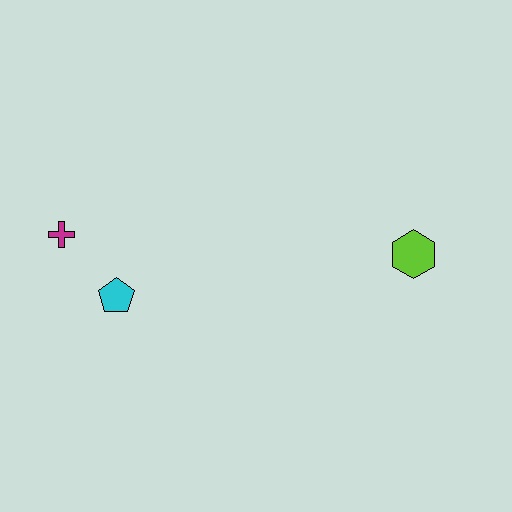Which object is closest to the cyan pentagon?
The magenta cross is closest to the cyan pentagon.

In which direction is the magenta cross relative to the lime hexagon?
The magenta cross is to the left of the lime hexagon.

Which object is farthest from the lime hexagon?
The magenta cross is farthest from the lime hexagon.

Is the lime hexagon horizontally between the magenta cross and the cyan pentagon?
No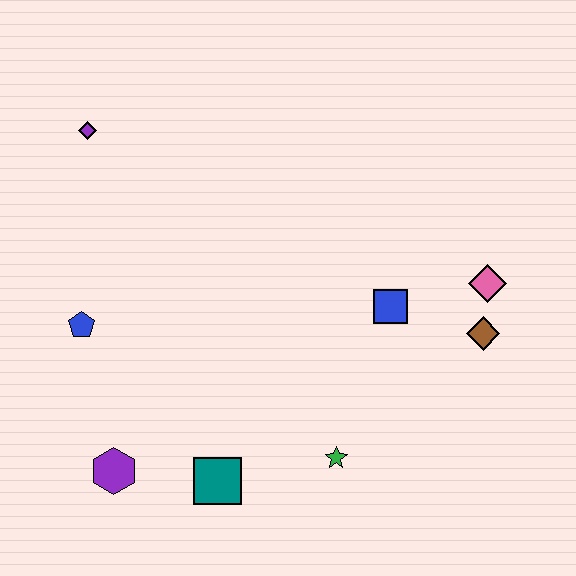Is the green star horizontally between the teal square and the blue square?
Yes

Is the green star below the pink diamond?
Yes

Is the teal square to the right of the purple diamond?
Yes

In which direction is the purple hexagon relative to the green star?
The purple hexagon is to the left of the green star.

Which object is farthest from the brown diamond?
The purple diamond is farthest from the brown diamond.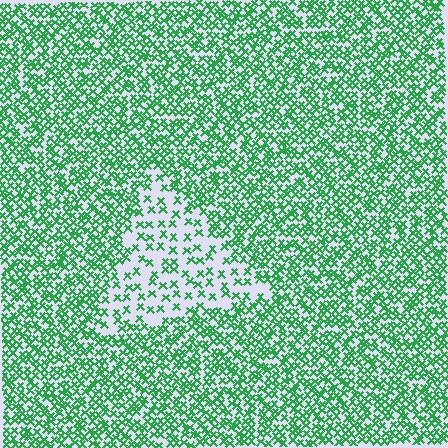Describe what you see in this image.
The image contains small green elements arranged at two different densities. A triangle-shaped region is visible where the elements are less densely packed than the surrounding area.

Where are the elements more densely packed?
The elements are more densely packed outside the triangle boundary.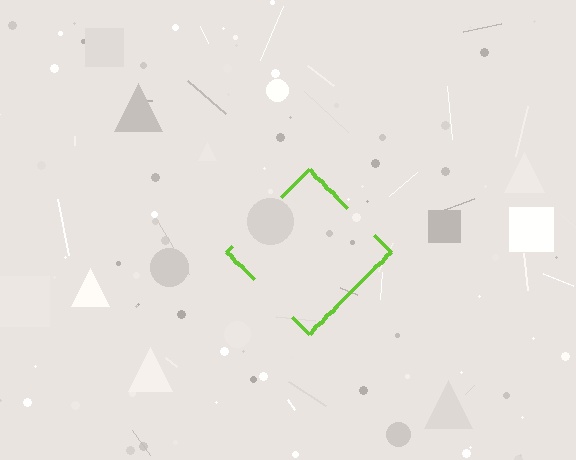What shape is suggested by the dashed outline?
The dashed outline suggests a diamond.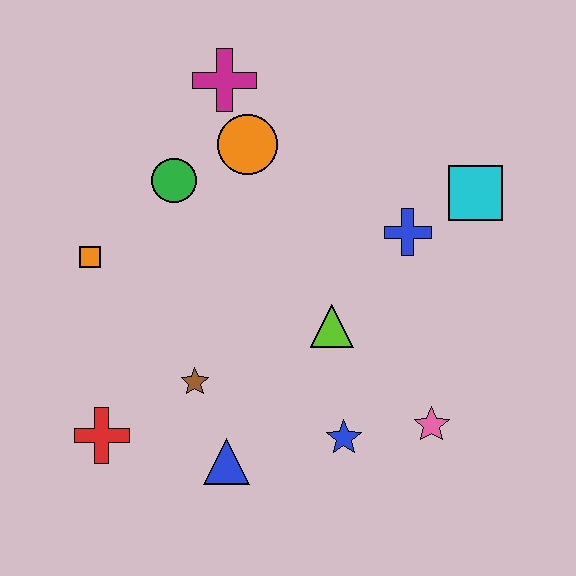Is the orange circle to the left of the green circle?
No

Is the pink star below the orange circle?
Yes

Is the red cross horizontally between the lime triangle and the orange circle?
No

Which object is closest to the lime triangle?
The blue star is closest to the lime triangle.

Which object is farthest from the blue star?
The magenta cross is farthest from the blue star.